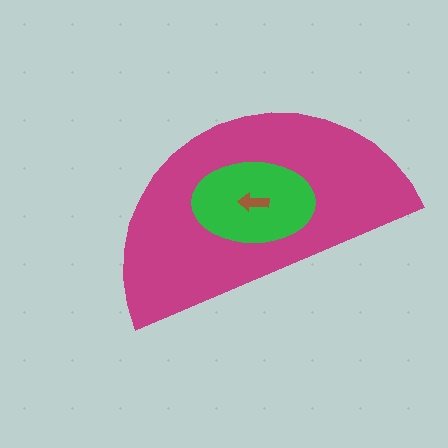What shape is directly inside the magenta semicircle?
The green ellipse.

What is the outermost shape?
The magenta semicircle.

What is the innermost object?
The brown arrow.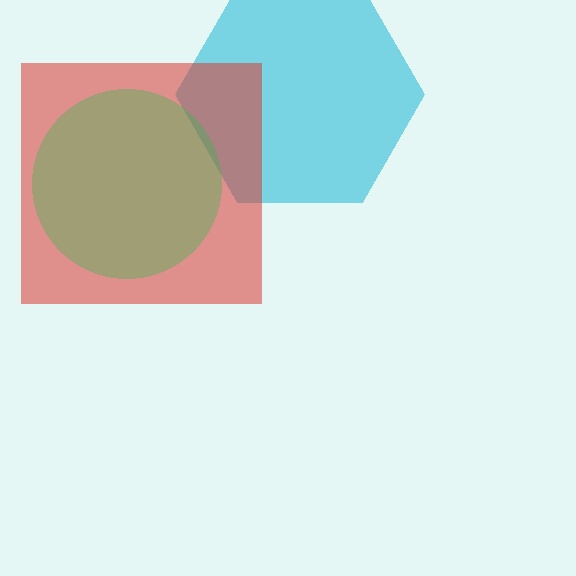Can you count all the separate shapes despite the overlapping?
Yes, there are 3 separate shapes.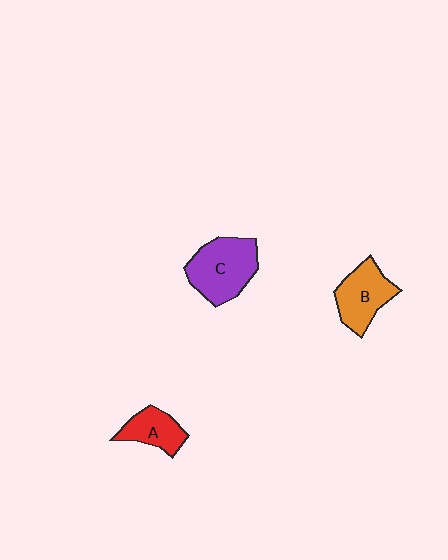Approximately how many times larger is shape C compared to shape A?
Approximately 1.7 times.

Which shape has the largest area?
Shape C (purple).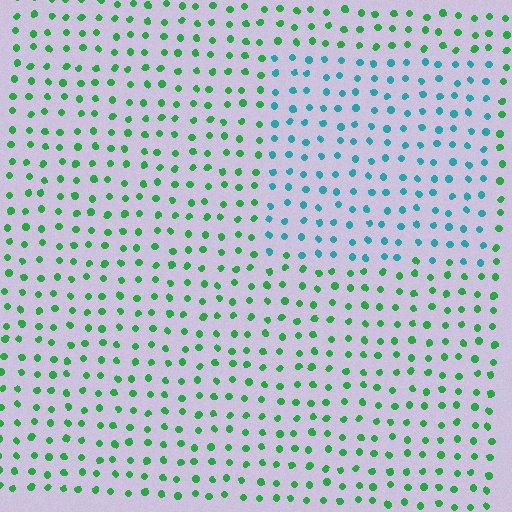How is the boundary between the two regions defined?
The boundary is defined purely by a slight shift in hue (about 51 degrees). Spacing, size, and orientation are identical on both sides.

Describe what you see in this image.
The image is filled with small green elements in a uniform arrangement. A rectangle-shaped region is visible where the elements are tinted to a slightly different hue, forming a subtle color boundary.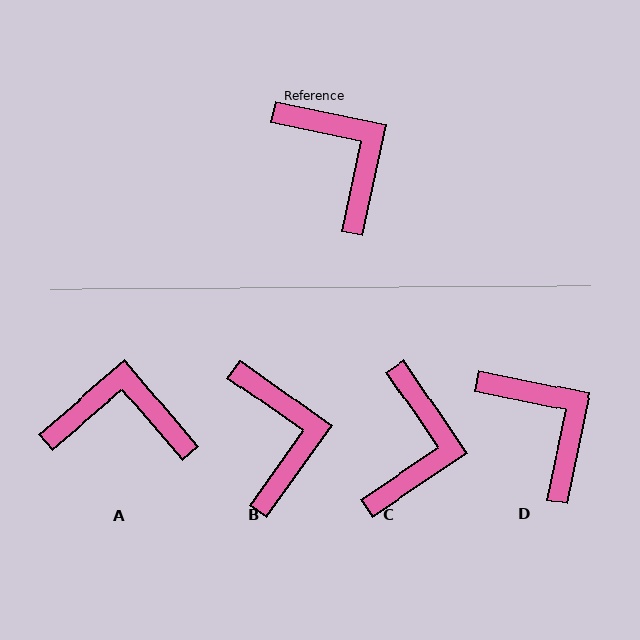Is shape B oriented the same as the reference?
No, it is off by about 24 degrees.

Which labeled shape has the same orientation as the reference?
D.